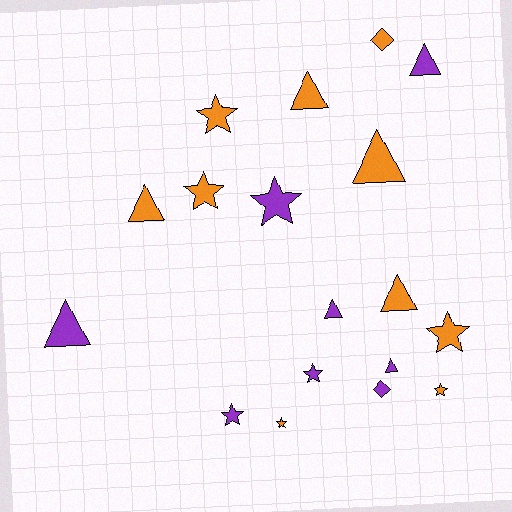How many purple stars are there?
There are 3 purple stars.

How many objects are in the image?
There are 18 objects.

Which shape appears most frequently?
Star, with 8 objects.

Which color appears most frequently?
Orange, with 10 objects.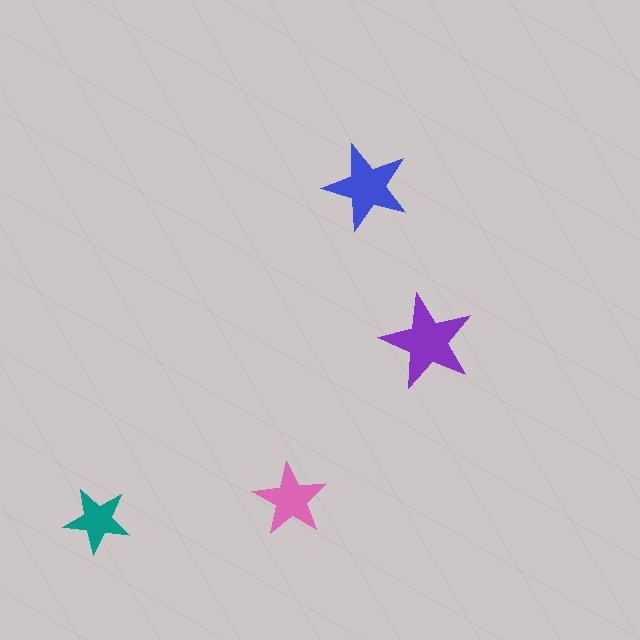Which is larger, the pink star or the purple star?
The purple one.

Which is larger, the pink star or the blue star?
The blue one.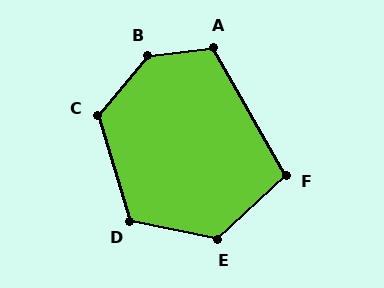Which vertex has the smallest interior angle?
F, at approximately 104 degrees.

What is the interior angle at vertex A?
Approximately 112 degrees (obtuse).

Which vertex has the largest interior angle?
B, at approximately 137 degrees.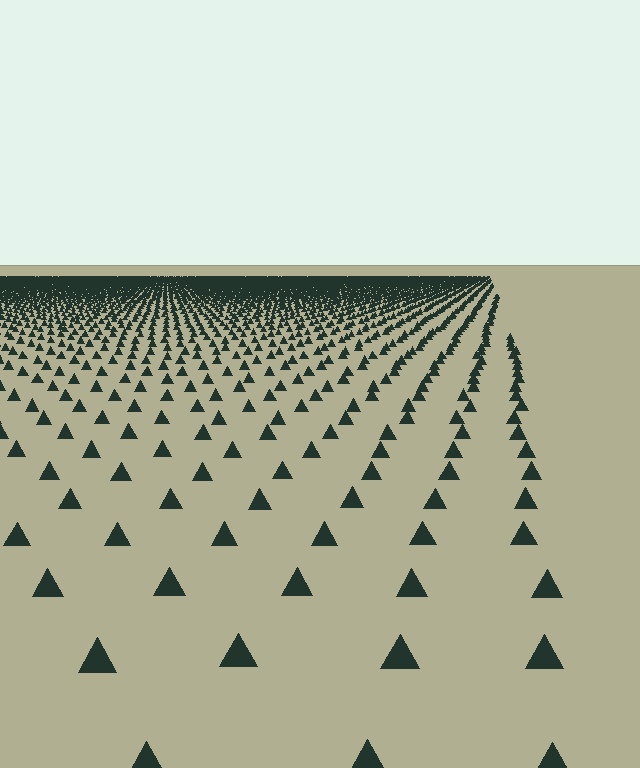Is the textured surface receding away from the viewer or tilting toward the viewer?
The surface is receding away from the viewer. Texture elements get smaller and denser toward the top.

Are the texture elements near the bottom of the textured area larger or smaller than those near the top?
Larger. Near the bottom, elements are closer to the viewer and appear at a bigger on-screen size.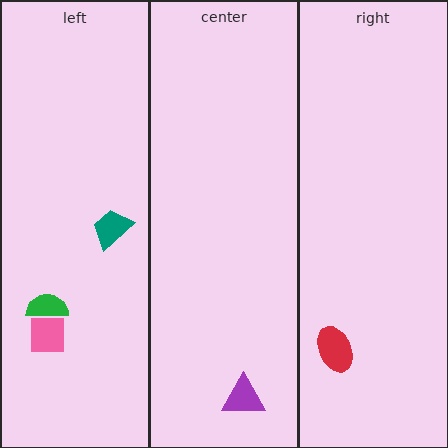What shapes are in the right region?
The red ellipse.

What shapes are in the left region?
The pink square, the teal trapezoid, the green semicircle.